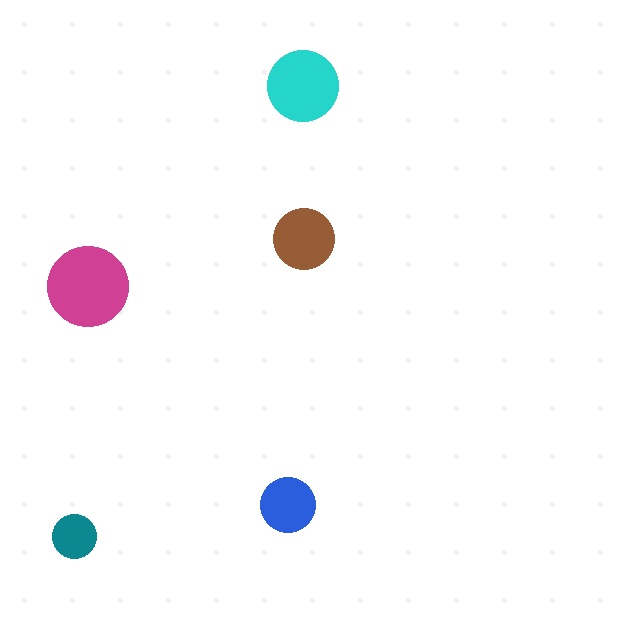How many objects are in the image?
There are 5 objects in the image.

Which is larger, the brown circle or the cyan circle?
The cyan one.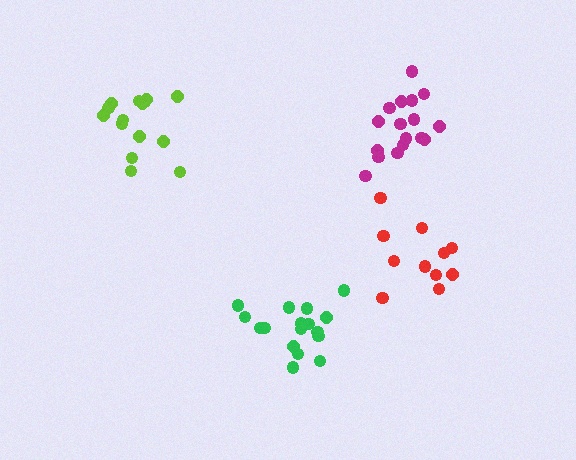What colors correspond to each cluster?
The clusters are colored: magenta, green, lime, red.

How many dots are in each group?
Group 1: 17 dots, Group 2: 17 dots, Group 3: 15 dots, Group 4: 11 dots (60 total).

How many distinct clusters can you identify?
There are 4 distinct clusters.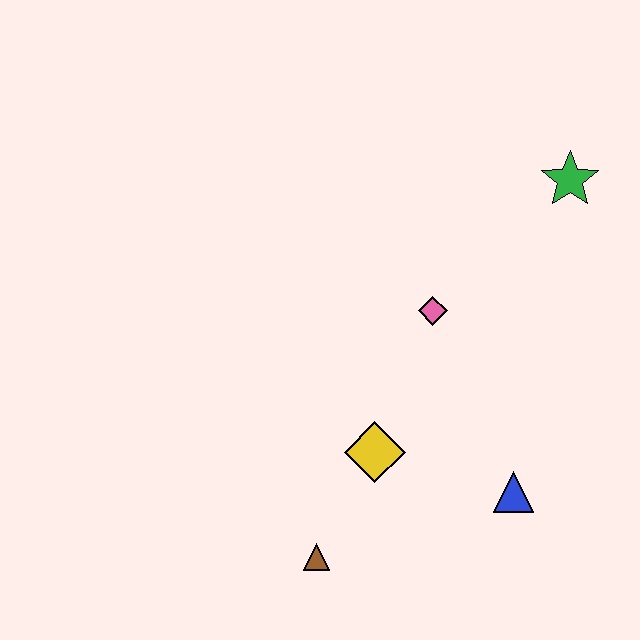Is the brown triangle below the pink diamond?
Yes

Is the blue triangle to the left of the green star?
Yes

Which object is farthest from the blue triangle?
The green star is farthest from the blue triangle.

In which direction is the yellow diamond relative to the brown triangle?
The yellow diamond is above the brown triangle.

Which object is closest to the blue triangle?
The yellow diamond is closest to the blue triangle.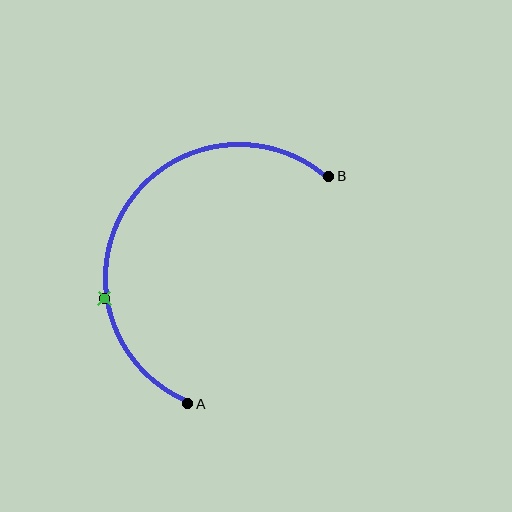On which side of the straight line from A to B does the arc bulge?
The arc bulges to the left of the straight line connecting A and B.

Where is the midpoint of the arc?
The arc midpoint is the point on the curve farthest from the straight line joining A and B. It sits to the left of that line.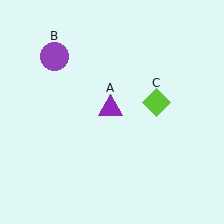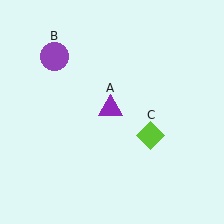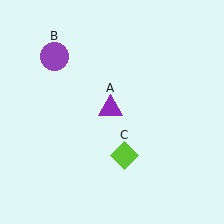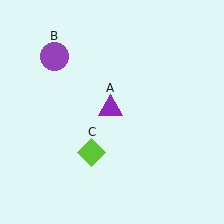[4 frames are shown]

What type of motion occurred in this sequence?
The lime diamond (object C) rotated clockwise around the center of the scene.